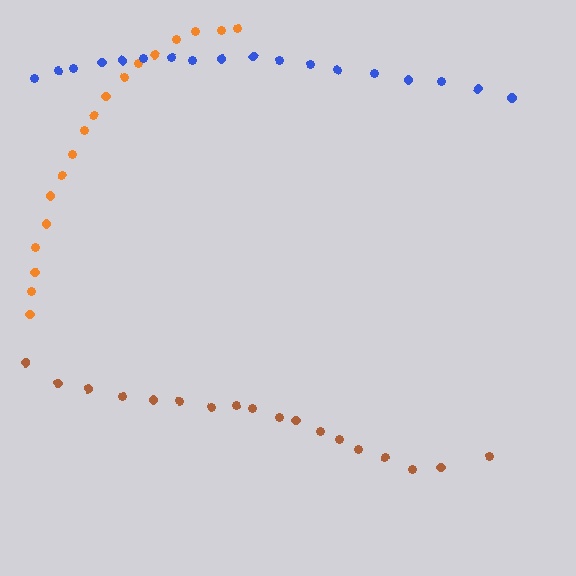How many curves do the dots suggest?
There are 3 distinct paths.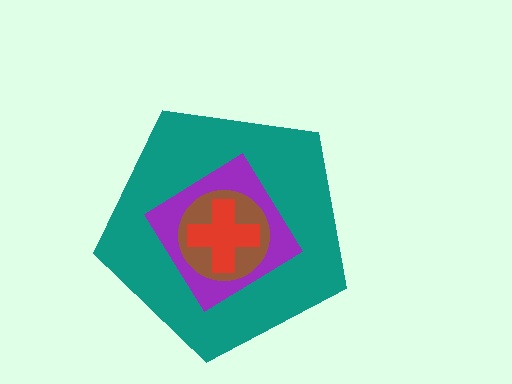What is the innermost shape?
The red cross.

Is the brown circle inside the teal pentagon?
Yes.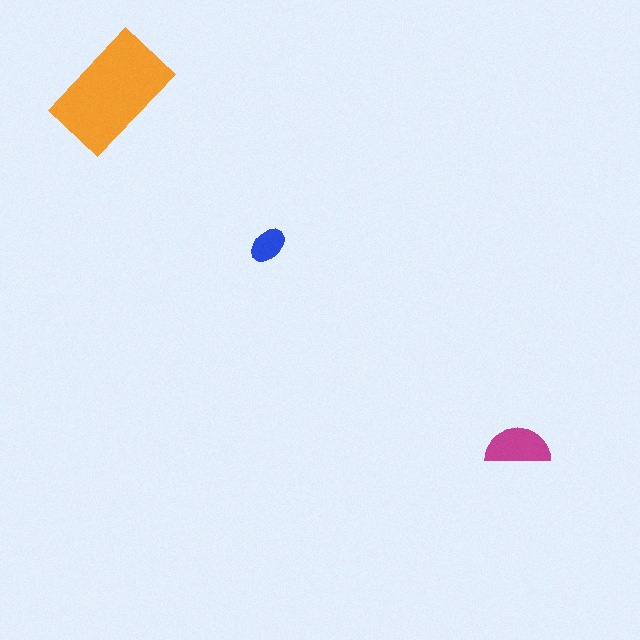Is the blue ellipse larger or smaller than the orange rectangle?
Smaller.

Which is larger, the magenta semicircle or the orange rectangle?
The orange rectangle.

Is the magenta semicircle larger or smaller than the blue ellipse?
Larger.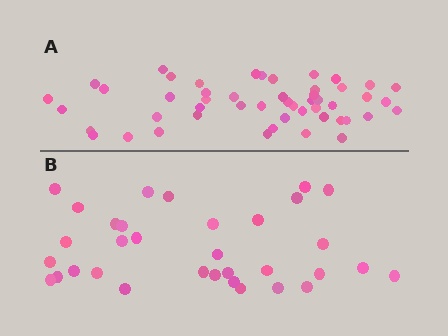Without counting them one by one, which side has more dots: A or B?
Region A (the top region) has more dots.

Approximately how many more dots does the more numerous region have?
Region A has approximately 15 more dots than region B.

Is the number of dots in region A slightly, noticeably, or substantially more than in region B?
Region A has substantially more. The ratio is roughly 1.5 to 1.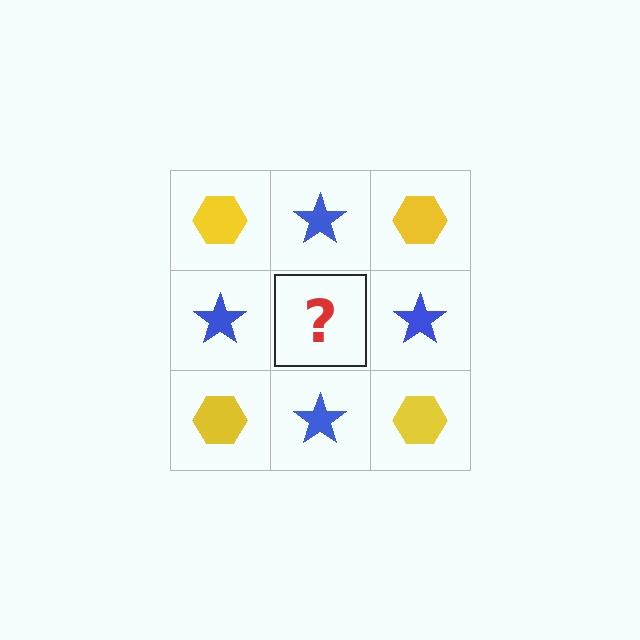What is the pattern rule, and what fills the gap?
The rule is that it alternates yellow hexagon and blue star in a checkerboard pattern. The gap should be filled with a yellow hexagon.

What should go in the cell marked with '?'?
The missing cell should contain a yellow hexagon.